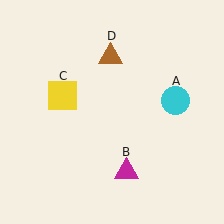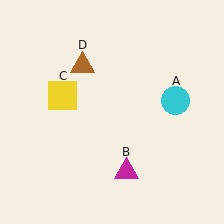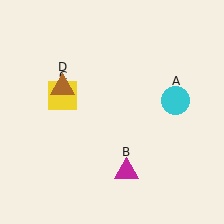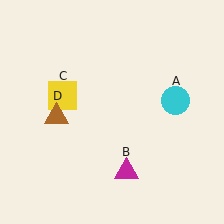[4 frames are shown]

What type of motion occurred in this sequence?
The brown triangle (object D) rotated counterclockwise around the center of the scene.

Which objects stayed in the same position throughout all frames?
Cyan circle (object A) and magenta triangle (object B) and yellow square (object C) remained stationary.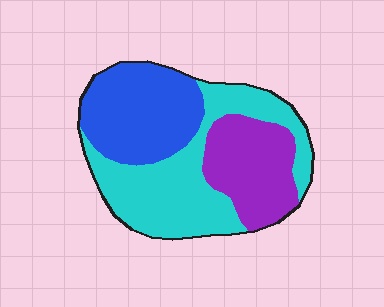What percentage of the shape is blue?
Blue covers 31% of the shape.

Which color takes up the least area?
Purple, at roughly 25%.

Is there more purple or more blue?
Blue.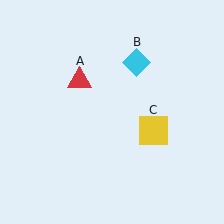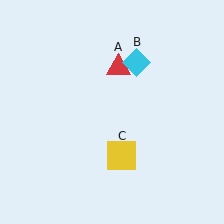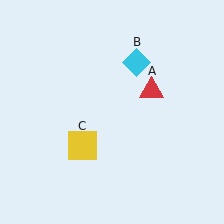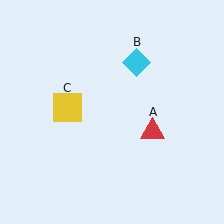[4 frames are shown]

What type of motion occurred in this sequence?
The red triangle (object A), yellow square (object C) rotated clockwise around the center of the scene.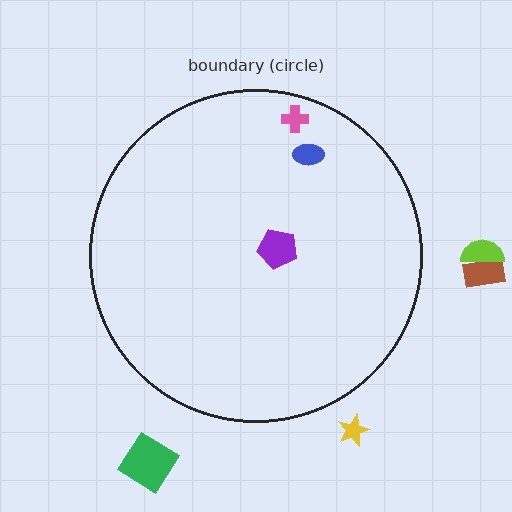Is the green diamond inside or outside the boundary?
Outside.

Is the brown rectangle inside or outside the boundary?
Outside.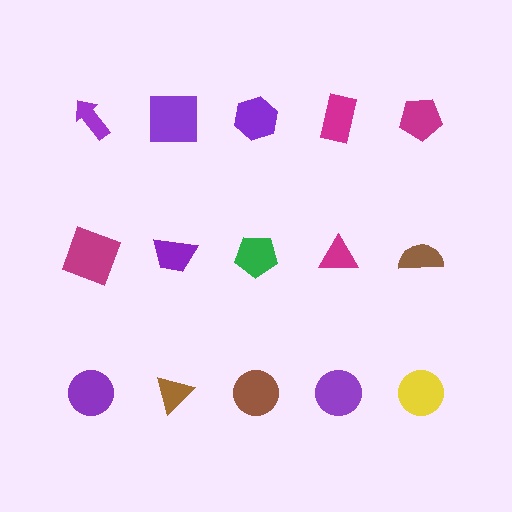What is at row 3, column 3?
A brown circle.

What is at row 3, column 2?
A brown triangle.